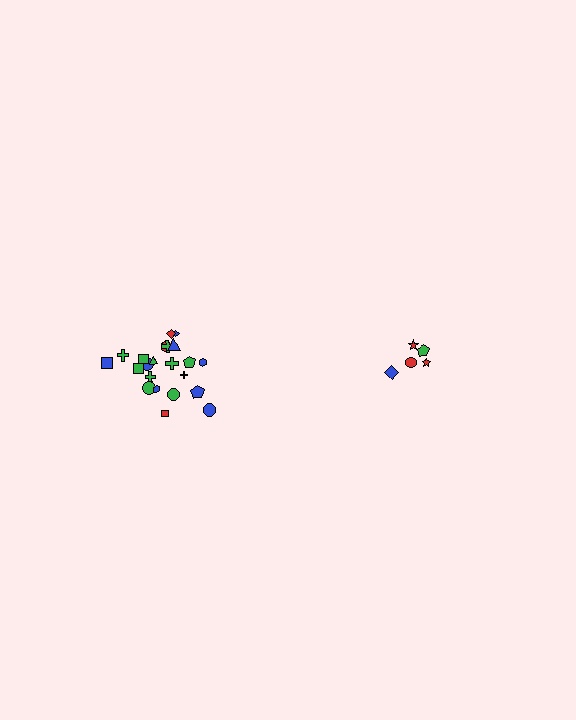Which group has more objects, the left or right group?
The left group.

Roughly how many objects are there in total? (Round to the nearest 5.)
Roughly 25 objects in total.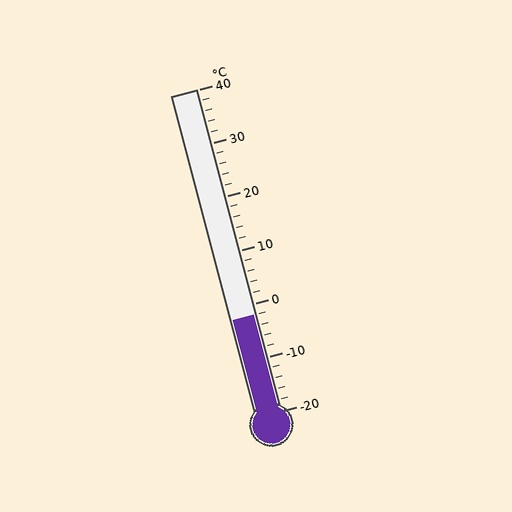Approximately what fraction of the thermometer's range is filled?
The thermometer is filled to approximately 30% of its range.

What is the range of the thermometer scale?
The thermometer scale ranges from -20°C to 40°C.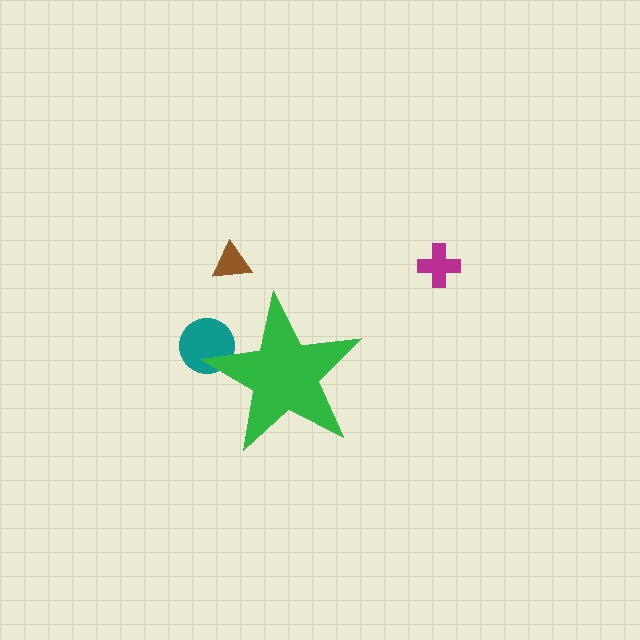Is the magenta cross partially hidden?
No, the magenta cross is fully visible.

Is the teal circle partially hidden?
Yes, the teal circle is partially hidden behind the green star.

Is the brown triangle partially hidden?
No, the brown triangle is fully visible.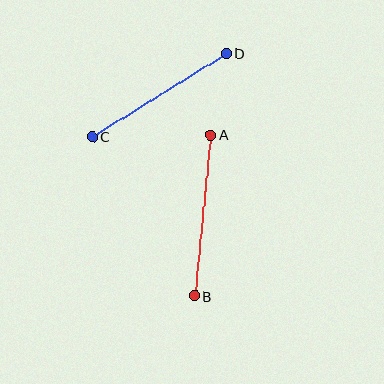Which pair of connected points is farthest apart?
Points A and B are farthest apart.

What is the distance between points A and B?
The distance is approximately 162 pixels.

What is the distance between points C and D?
The distance is approximately 158 pixels.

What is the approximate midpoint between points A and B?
The midpoint is at approximately (203, 215) pixels.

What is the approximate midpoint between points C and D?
The midpoint is at approximately (159, 95) pixels.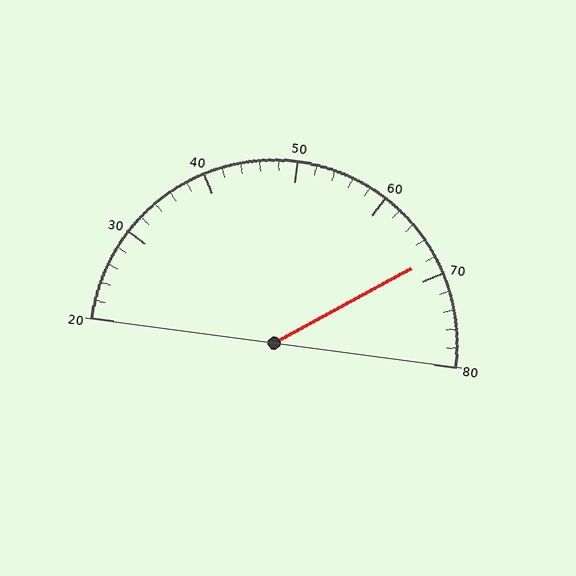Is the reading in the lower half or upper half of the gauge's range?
The reading is in the upper half of the range (20 to 80).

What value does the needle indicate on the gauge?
The needle indicates approximately 68.